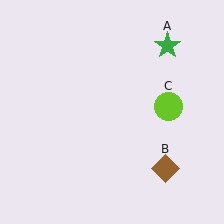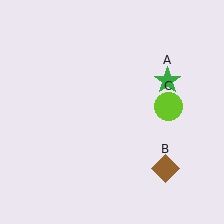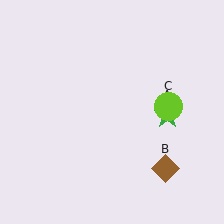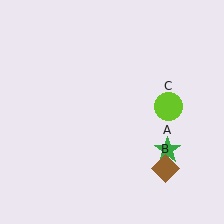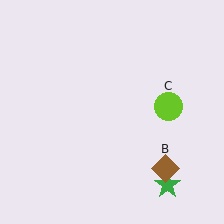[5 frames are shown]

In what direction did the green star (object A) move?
The green star (object A) moved down.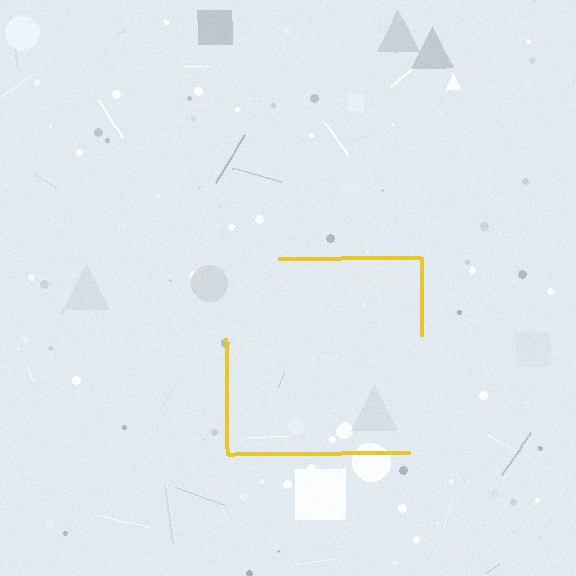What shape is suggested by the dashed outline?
The dashed outline suggests a square.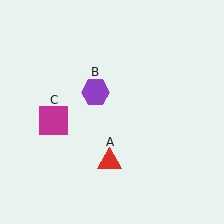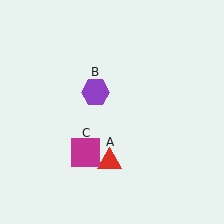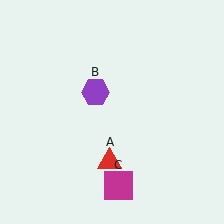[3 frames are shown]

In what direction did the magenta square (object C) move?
The magenta square (object C) moved down and to the right.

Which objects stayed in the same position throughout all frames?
Red triangle (object A) and purple hexagon (object B) remained stationary.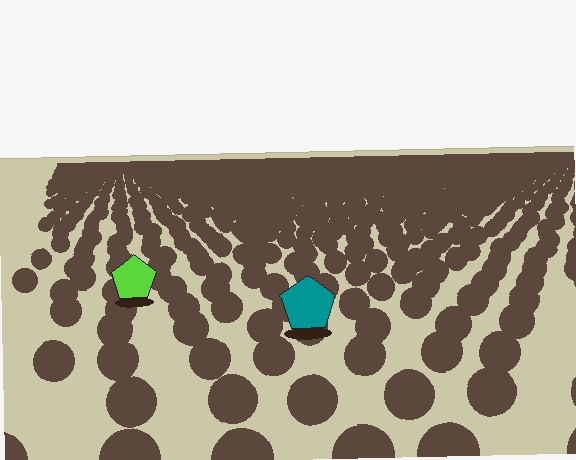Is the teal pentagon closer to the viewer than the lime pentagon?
Yes. The teal pentagon is closer — you can tell from the texture gradient: the ground texture is coarser near it.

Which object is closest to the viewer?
The teal pentagon is closest. The texture marks near it are larger and more spread out.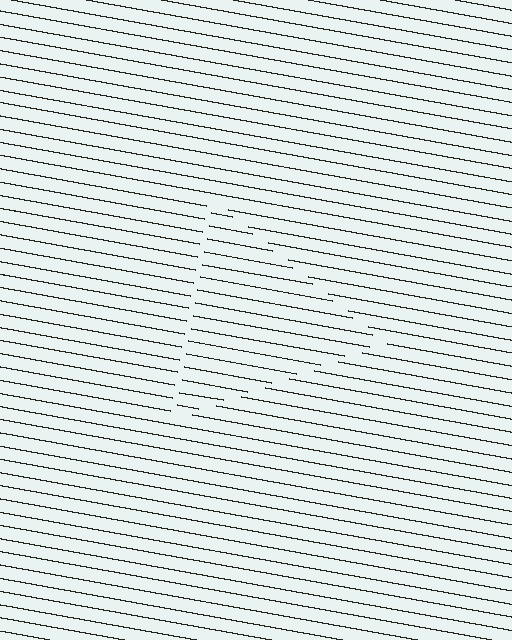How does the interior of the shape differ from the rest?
The interior of the shape contains the same grating, shifted by half a period — the contour is defined by the phase discontinuity where line-ends from the inner and outer gratings abut.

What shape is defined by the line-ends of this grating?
An illusory triangle. The interior of the shape contains the same grating, shifted by half a period — the contour is defined by the phase discontinuity where line-ends from the inner and outer gratings abut.